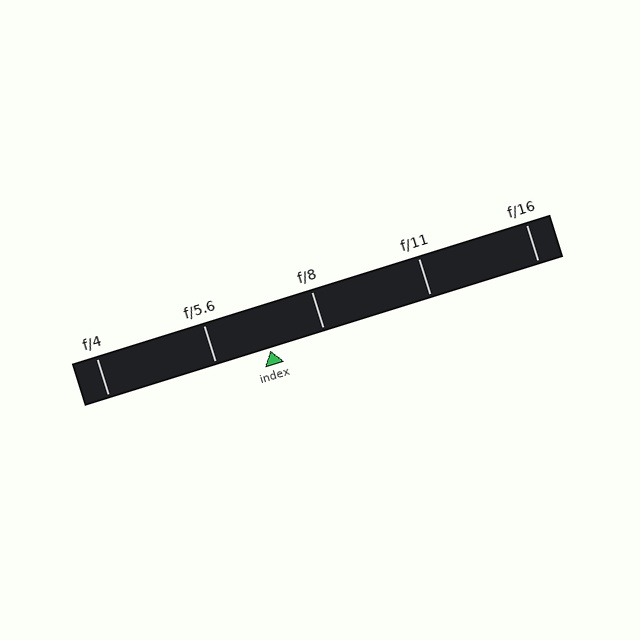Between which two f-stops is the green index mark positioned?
The index mark is between f/5.6 and f/8.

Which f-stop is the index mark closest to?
The index mark is closest to f/5.6.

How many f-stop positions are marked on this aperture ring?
There are 5 f-stop positions marked.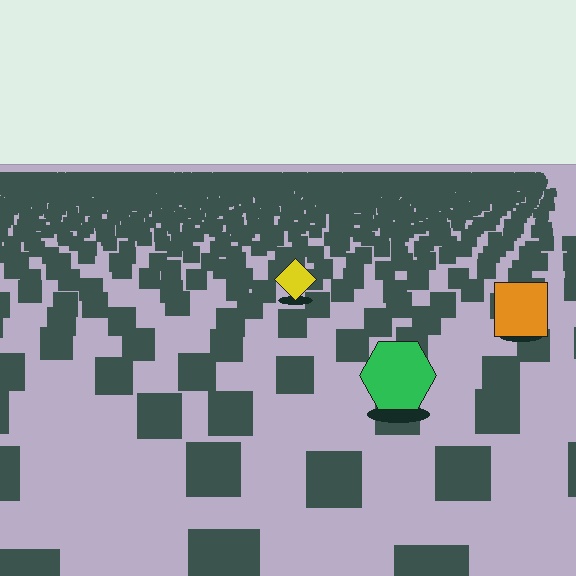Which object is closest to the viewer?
The green hexagon is closest. The texture marks near it are larger and more spread out.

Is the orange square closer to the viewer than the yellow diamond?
Yes. The orange square is closer — you can tell from the texture gradient: the ground texture is coarser near it.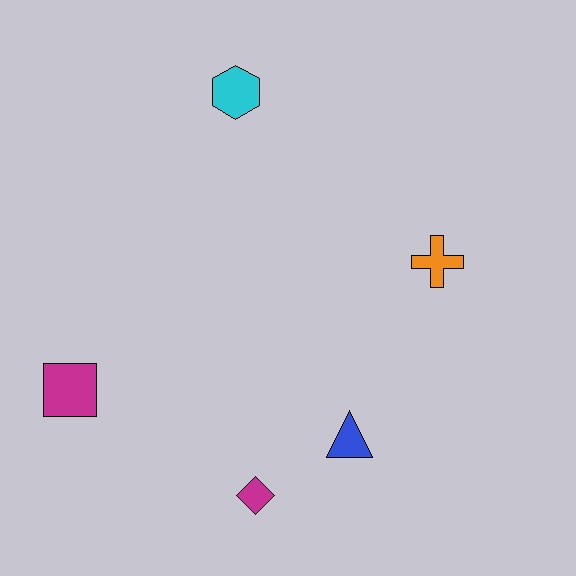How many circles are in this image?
There are no circles.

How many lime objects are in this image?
There are no lime objects.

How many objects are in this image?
There are 5 objects.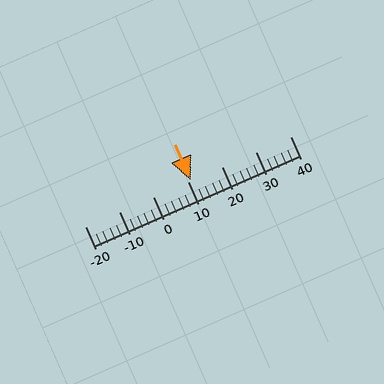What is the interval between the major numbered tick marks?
The major tick marks are spaced 10 units apart.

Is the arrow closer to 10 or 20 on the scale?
The arrow is closer to 10.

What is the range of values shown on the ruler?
The ruler shows values from -20 to 40.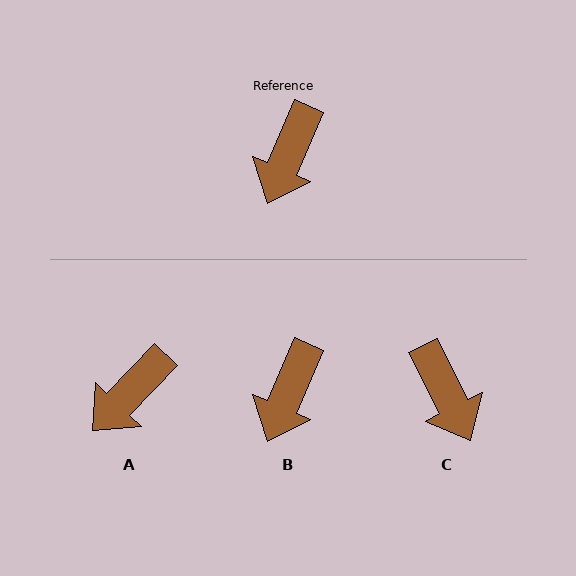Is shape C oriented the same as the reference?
No, it is off by about 50 degrees.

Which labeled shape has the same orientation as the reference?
B.